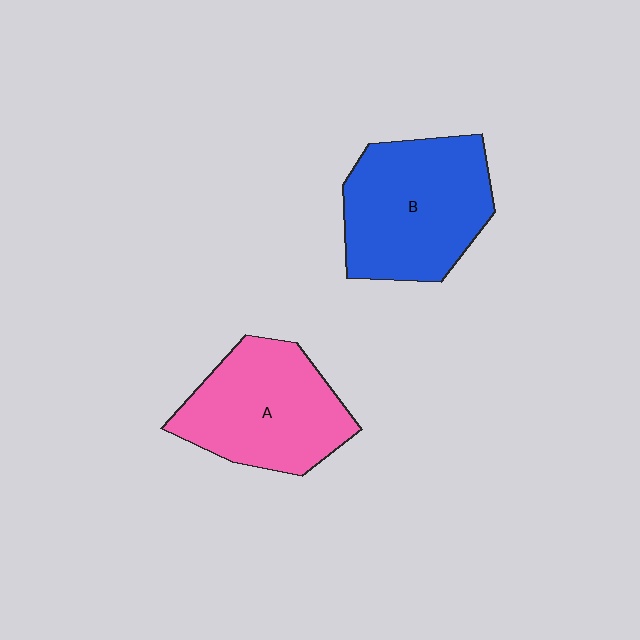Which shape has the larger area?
Shape B (blue).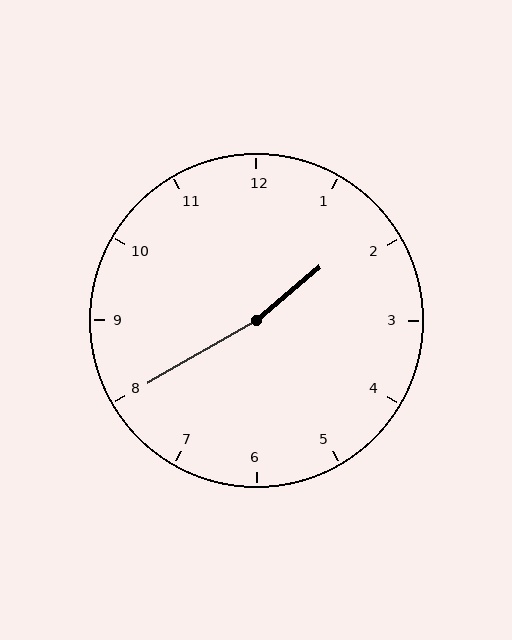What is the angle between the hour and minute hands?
Approximately 170 degrees.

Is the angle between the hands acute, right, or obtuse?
It is obtuse.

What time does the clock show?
1:40.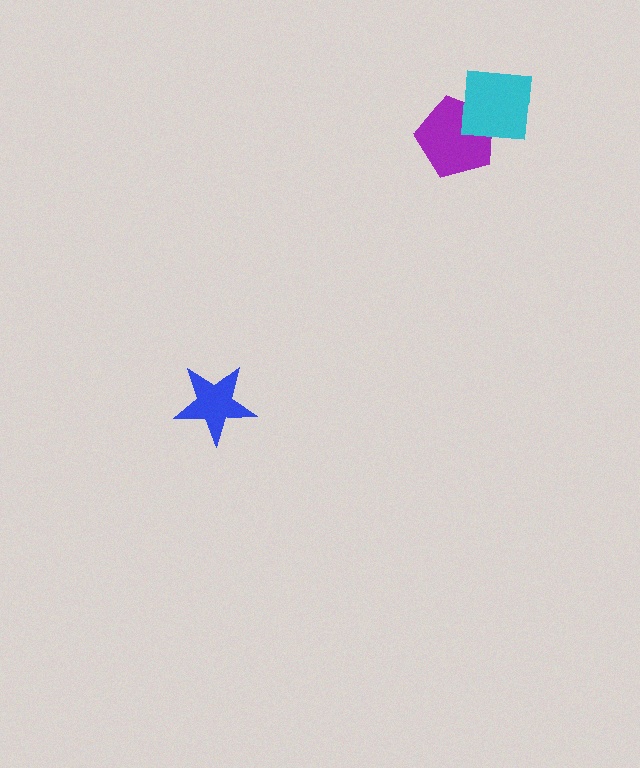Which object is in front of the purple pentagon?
The cyan square is in front of the purple pentagon.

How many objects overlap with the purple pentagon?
1 object overlaps with the purple pentagon.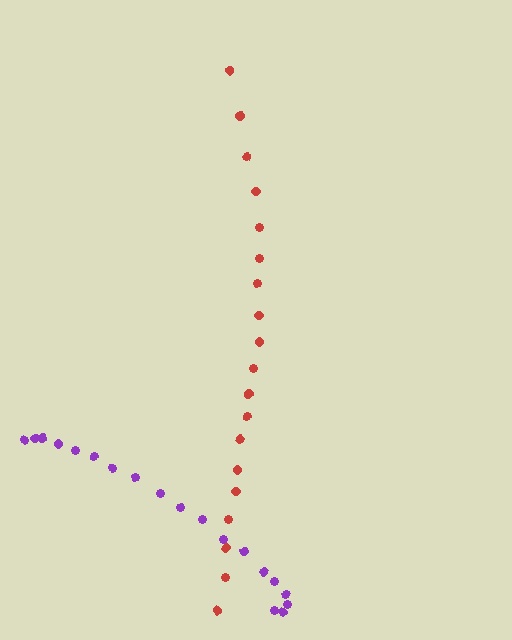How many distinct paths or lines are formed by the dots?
There are 2 distinct paths.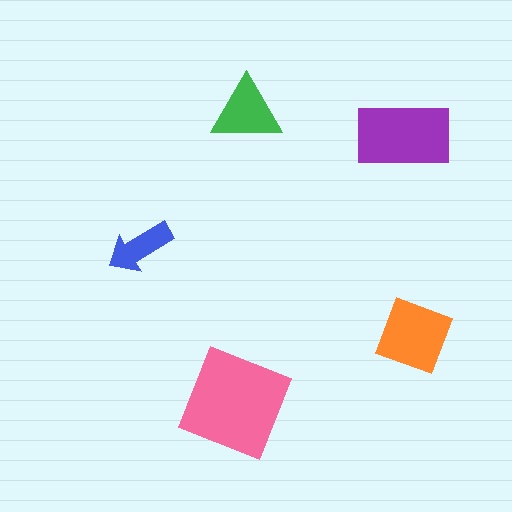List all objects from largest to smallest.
The pink diamond, the purple rectangle, the orange square, the green triangle, the blue arrow.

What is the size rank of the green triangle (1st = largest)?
4th.